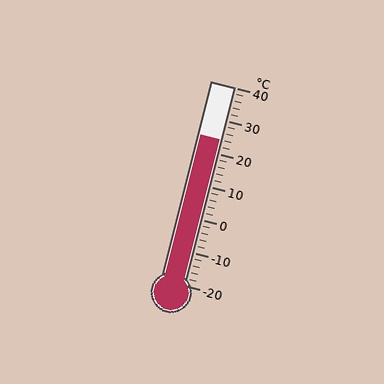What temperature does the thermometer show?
The thermometer shows approximately 24°C.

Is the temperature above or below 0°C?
The temperature is above 0°C.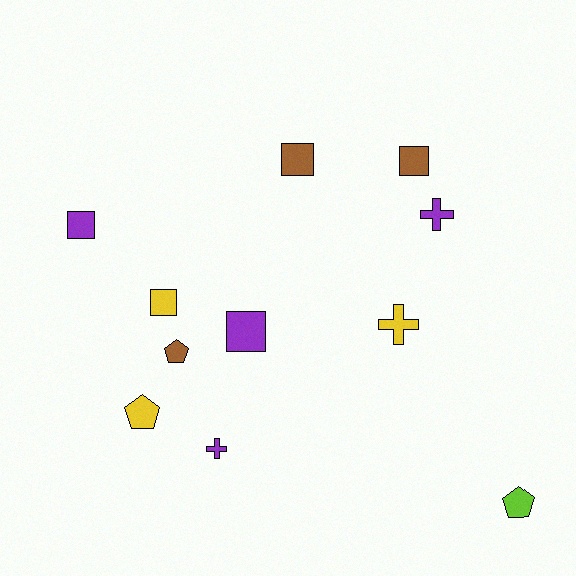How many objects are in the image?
There are 11 objects.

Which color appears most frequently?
Purple, with 4 objects.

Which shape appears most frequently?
Square, with 5 objects.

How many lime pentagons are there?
There is 1 lime pentagon.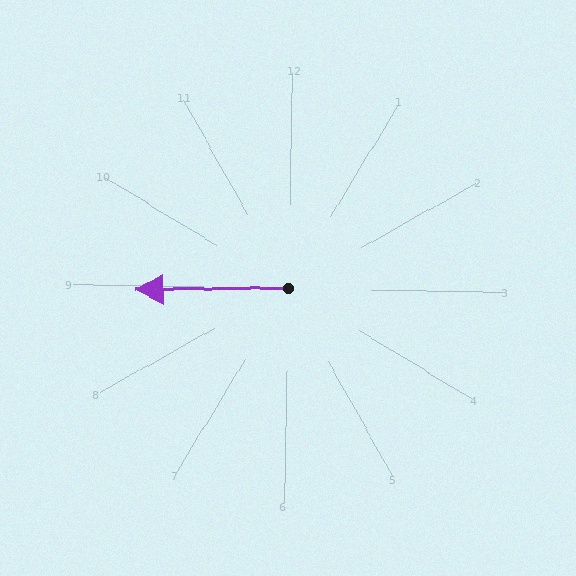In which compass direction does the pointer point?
West.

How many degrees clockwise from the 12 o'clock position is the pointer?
Approximately 268 degrees.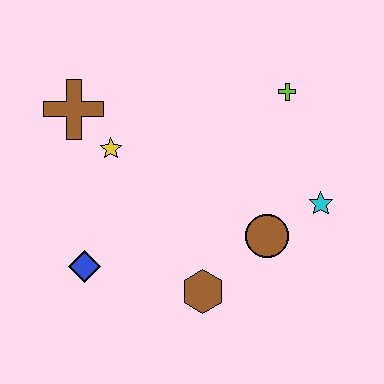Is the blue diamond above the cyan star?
No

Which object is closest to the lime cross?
The cyan star is closest to the lime cross.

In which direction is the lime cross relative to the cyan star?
The lime cross is above the cyan star.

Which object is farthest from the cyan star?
The brown cross is farthest from the cyan star.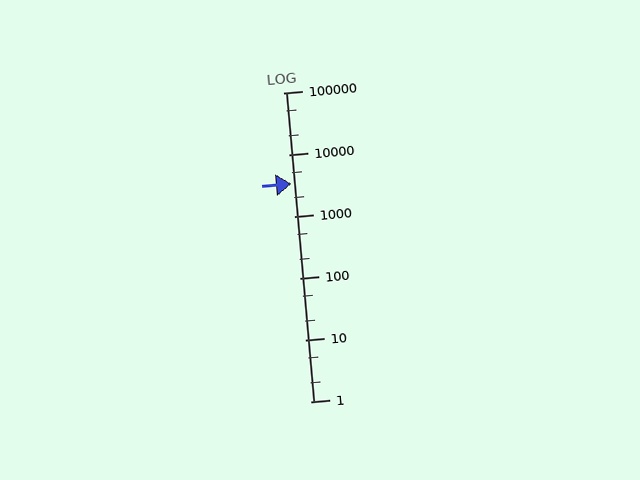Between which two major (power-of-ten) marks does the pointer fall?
The pointer is between 1000 and 10000.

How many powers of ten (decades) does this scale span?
The scale spans 5 decades, from 1 to 100000.